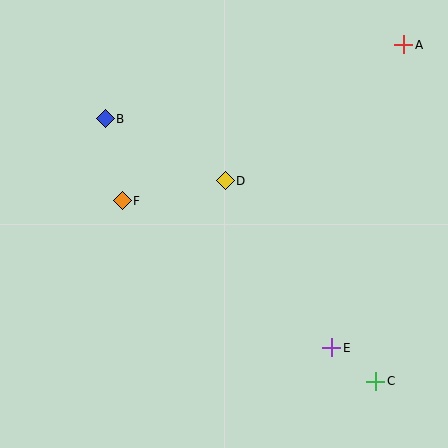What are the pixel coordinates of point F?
Point F is at (122, 201).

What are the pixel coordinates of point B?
Point B is at (105, 119).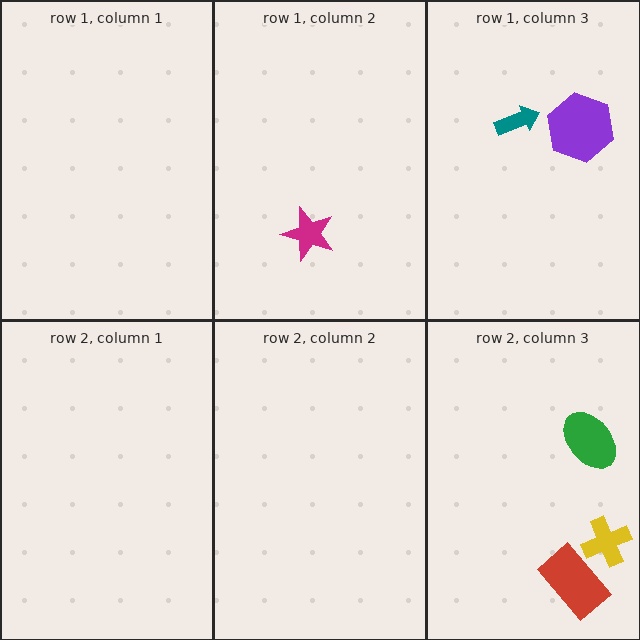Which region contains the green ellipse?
The row 2, column 3 region.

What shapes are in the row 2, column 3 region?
The red rectangle, the yellow cross, the green ellipse.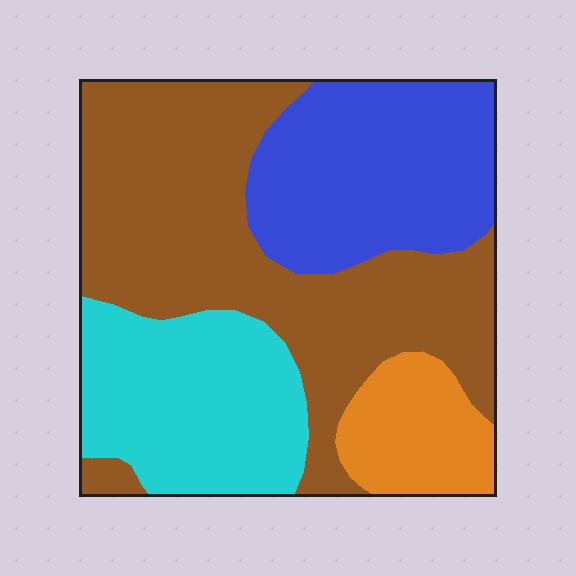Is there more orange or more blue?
Blue.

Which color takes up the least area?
Orange, at roughly 10%.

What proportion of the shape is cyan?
Cyan takes up about one fifth (1/5) of the shape.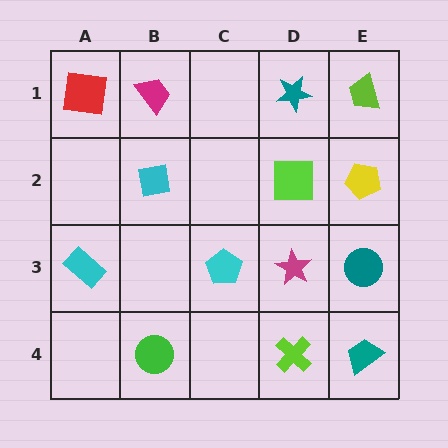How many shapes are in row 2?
3 shapes.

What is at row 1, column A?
A red square.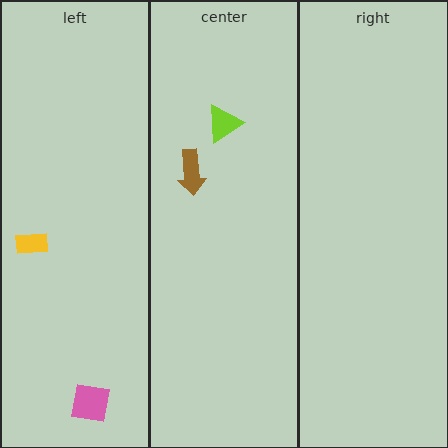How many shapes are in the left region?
2.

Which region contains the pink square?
The left region.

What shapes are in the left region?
The yellow rectangle, the pink square.